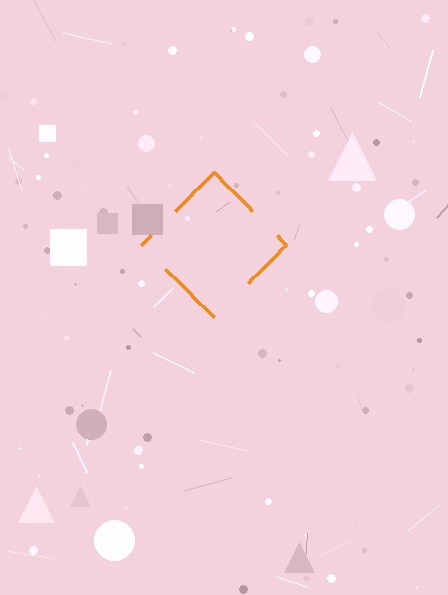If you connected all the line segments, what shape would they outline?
They would outline a diamond.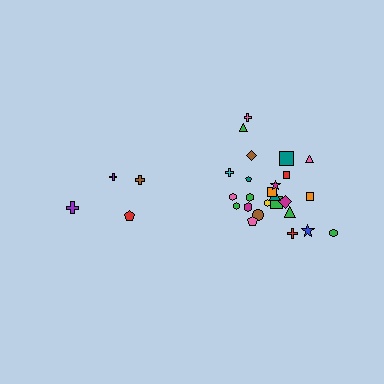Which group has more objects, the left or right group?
The right group.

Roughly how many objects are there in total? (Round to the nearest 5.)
Roughly 30 objects in total.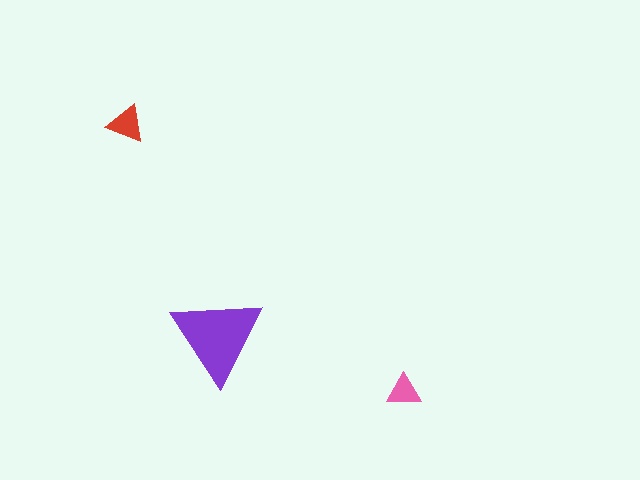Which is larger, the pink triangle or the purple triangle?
The purple one.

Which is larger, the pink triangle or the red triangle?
The red one.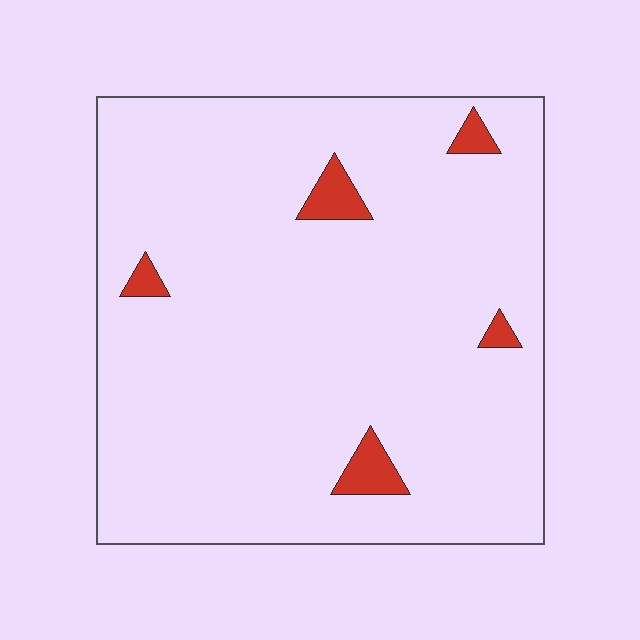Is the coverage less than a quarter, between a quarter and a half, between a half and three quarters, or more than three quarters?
Less than a quarter.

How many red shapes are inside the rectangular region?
5.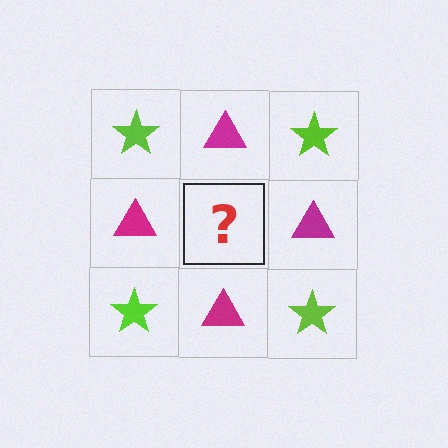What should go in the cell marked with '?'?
The missing cell should contain a lime star.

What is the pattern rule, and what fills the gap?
The rule is that it alternates lime star and magenta triangle in a checkerboard pattern. The gap should be filled with a lime star.